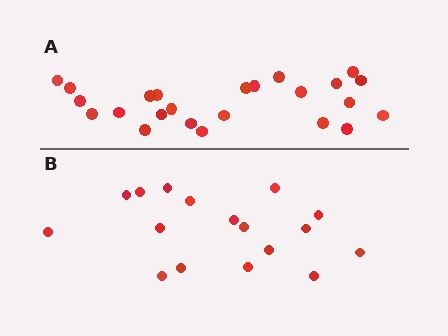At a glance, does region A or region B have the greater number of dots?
Region A (the top region) has more dots.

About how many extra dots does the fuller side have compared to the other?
Region A has roughly 8 or so more dots than region B.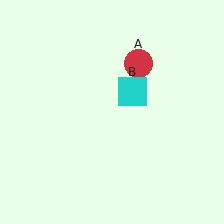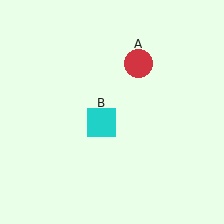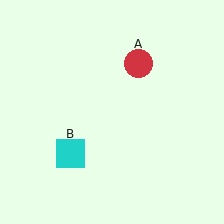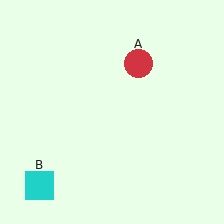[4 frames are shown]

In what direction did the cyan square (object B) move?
The cyan square (object B) moved down and to the left.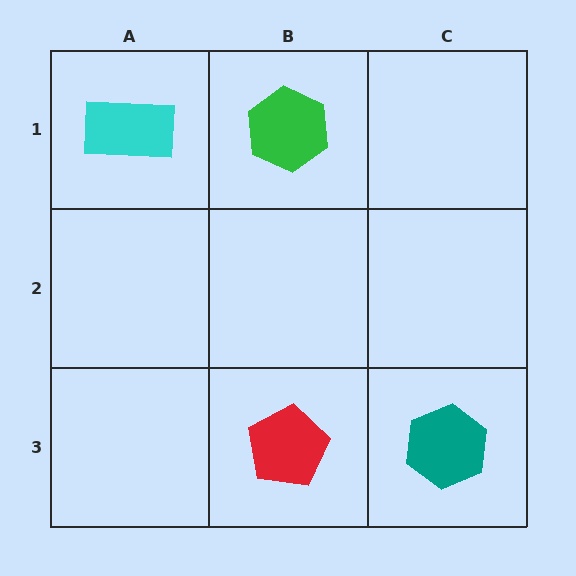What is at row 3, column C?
A teal hexagon.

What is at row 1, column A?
A cyan rectangle.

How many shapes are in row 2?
0 shapes.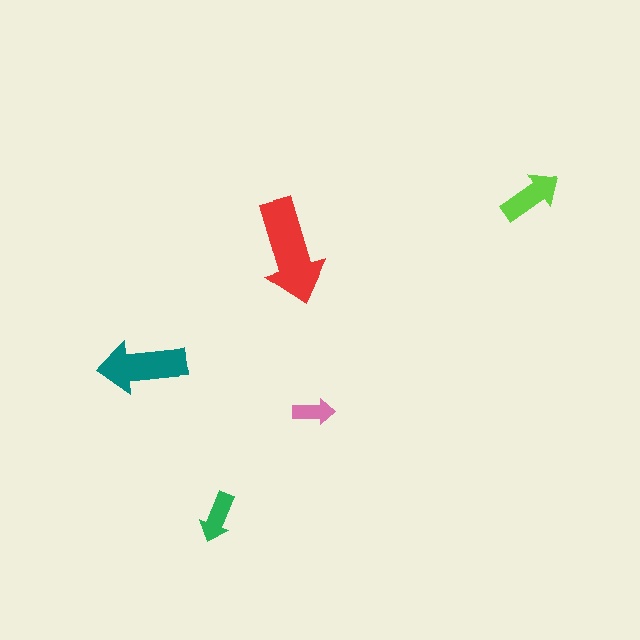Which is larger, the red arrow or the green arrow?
The red one.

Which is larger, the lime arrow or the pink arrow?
The lime one.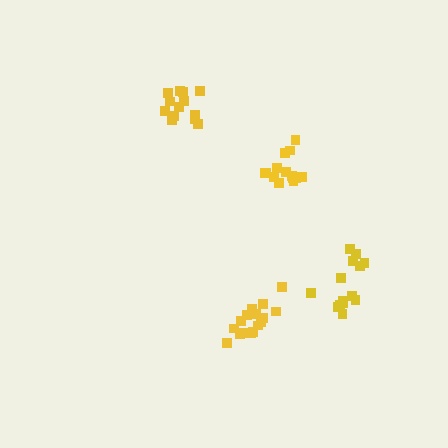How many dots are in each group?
Group 1: 14 dots, Group 2: 14 dots, Group 3: 16 dots, Group 4: 13 dots (57 total).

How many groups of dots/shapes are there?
There are 4 groups.